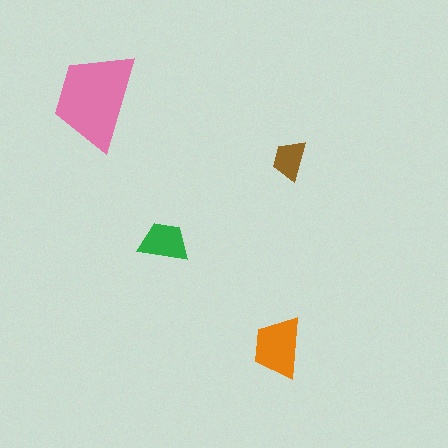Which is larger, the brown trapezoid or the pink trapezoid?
The pink one.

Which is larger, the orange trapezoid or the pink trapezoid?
The pink one.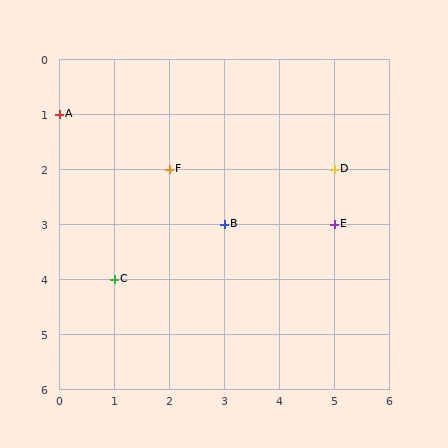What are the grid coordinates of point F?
Point F is at grid coordinates (2, 2).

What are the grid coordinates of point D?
Point D is at grid coordinates (5, 2).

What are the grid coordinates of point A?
Point A is at grid coordinates (0, 1).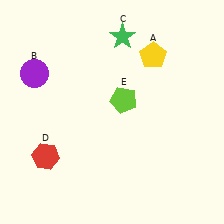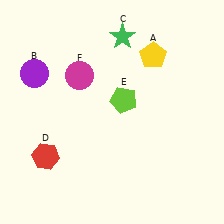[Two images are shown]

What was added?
A magenta circle (F) was added in Image 2.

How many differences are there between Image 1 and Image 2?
There is 1 difference between the two images.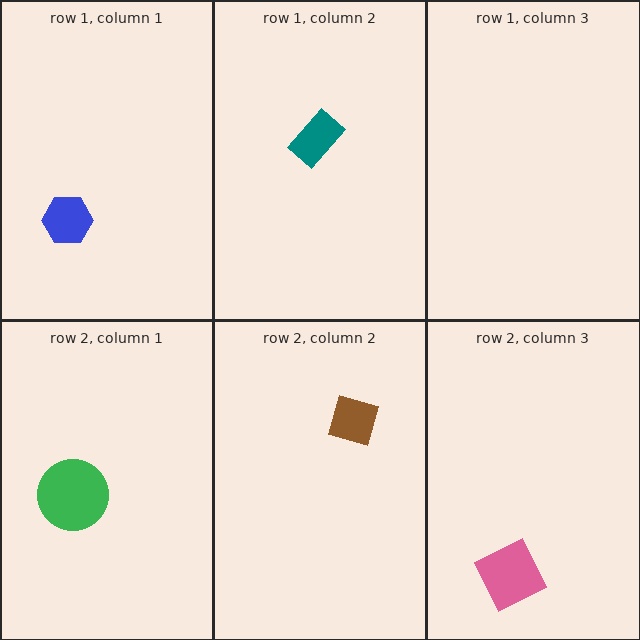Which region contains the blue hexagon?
The row 1, column 1 region.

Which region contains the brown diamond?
The row 2, column 2 region.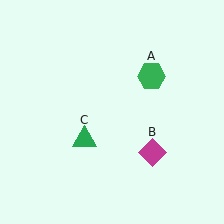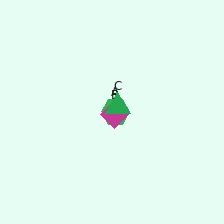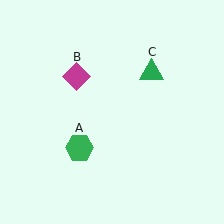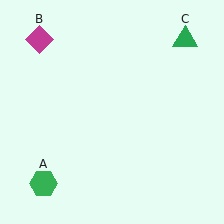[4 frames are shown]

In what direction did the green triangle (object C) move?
The green triangle (object C) moved up and to the right.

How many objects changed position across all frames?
3 objects changed position: green hexagon (object A), magenta diamond (object B), green triangle (object C).